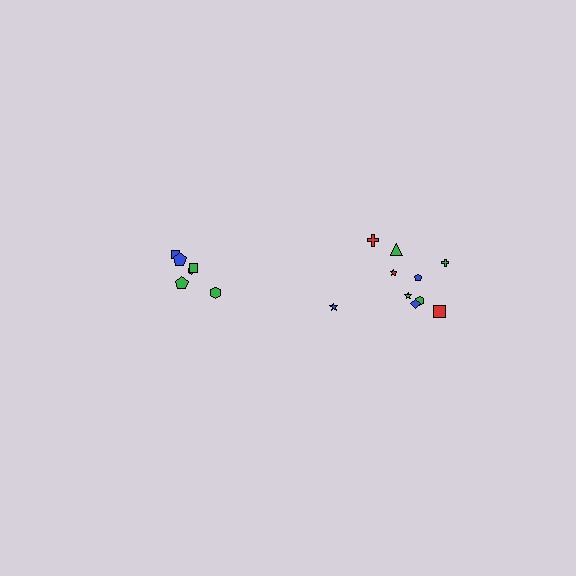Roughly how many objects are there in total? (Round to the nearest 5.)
Roughly 15 objects in total.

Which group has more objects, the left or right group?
The right group.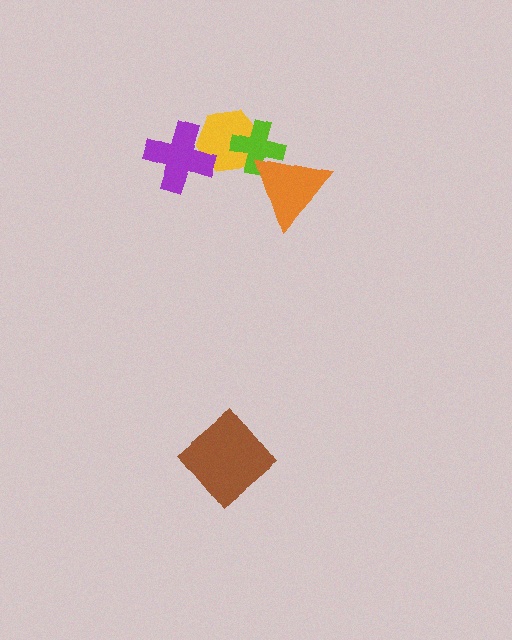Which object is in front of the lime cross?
The orange triangle is in front of the lime cross.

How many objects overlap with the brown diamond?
0 objects overlap with the brown diamond.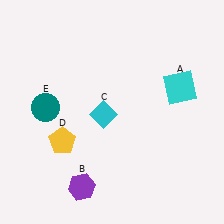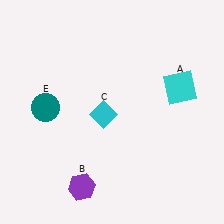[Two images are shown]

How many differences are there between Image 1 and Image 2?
There is 1 difference between the two images.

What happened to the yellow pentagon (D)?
The yellow pentagon (D) was removed in Image 2. It was in the bottom-left area of Image 1.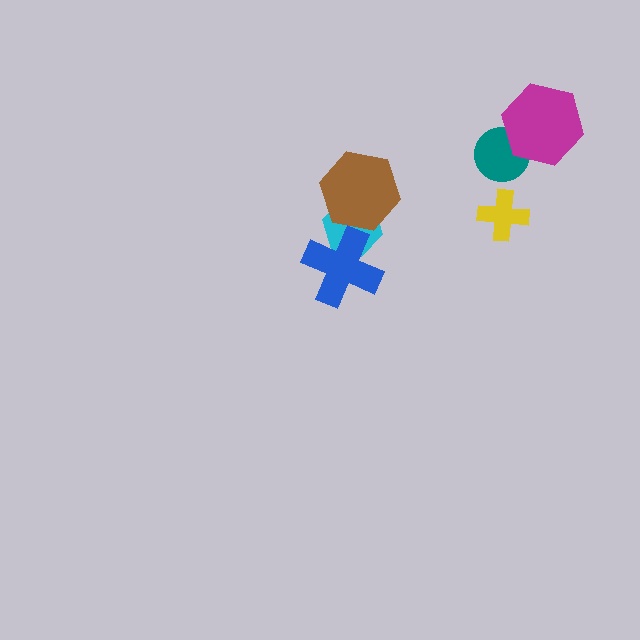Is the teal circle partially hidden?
Yes, it is partially covered by another shape.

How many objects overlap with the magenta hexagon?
1 object overlaps with the magenta hexagon.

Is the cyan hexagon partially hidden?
Yes, it is partially covered by another shape.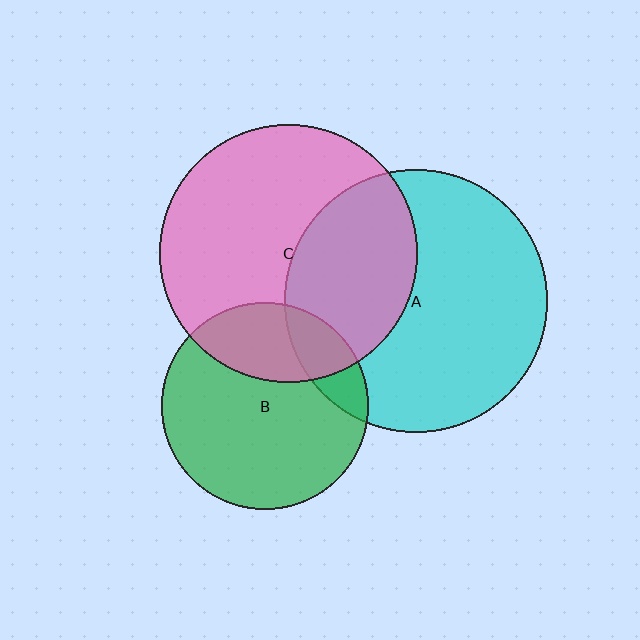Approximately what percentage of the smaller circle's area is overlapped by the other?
Approximately 35%.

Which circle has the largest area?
Circle A (cyan).